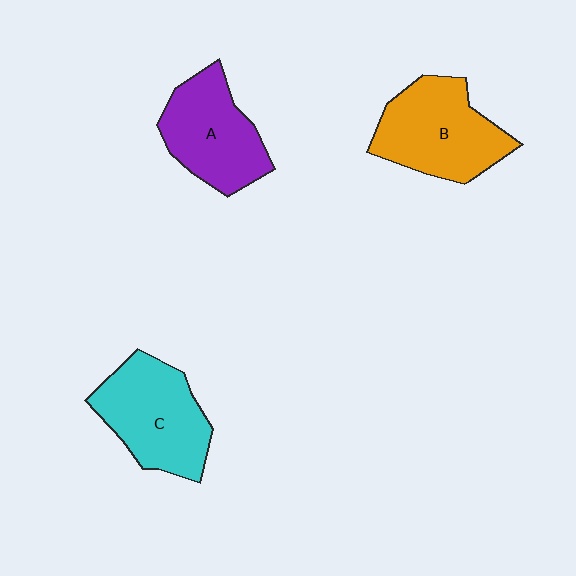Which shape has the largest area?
Shape B (orange).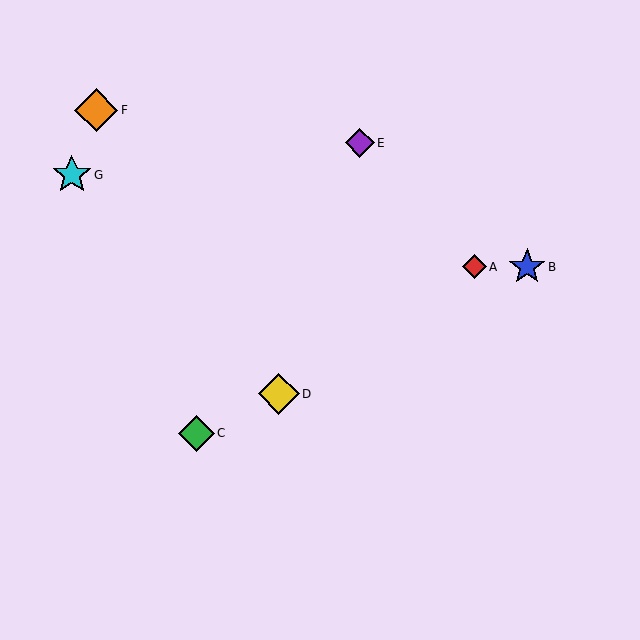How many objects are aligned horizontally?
2 objects (A, B) are aligned horizontally.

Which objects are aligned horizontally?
Objects A, B are aligned horizontally.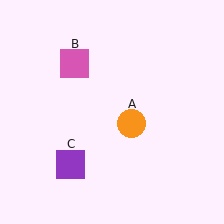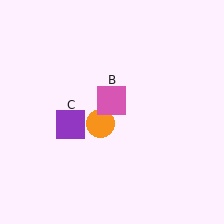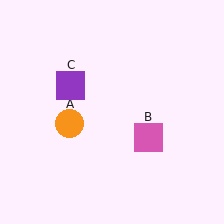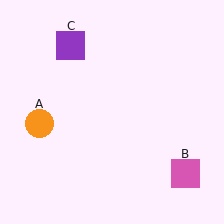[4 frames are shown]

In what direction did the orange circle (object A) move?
The orange circle (object A) moved left.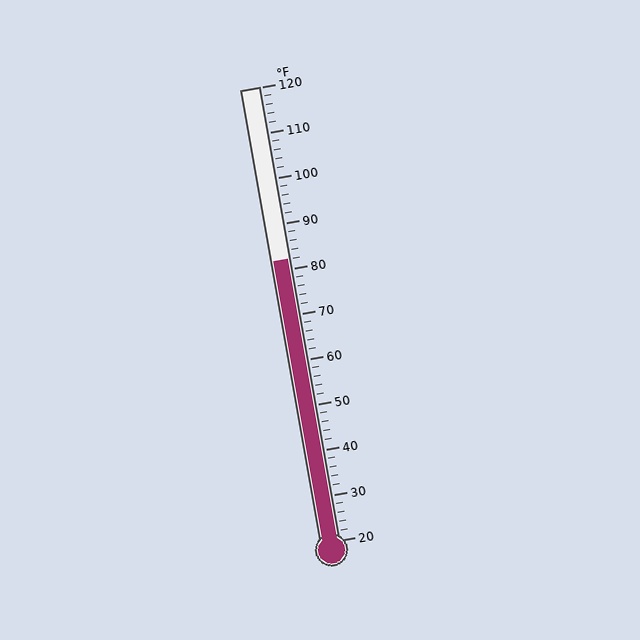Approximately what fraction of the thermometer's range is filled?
The thermometer is filled to approximately 60% of its range.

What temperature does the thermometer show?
The thermometer shows approximately 82°F.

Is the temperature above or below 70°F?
The temperature is above 70°F.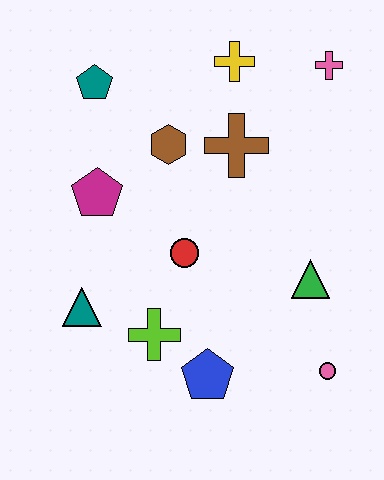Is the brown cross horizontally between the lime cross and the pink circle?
Yes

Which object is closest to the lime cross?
The blue pentagon is closest to the lime cross.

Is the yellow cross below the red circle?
No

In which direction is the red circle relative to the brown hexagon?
The red circle is below the brown hexagon.